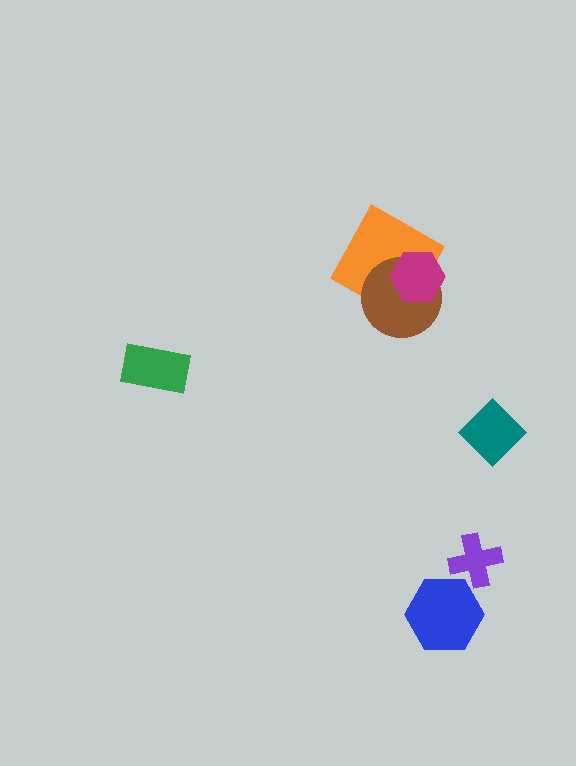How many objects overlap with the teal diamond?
0 objects overlap with the teal diamond.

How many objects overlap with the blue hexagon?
0 objects overlap with the blue hexagon.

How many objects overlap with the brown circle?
2 objects overlap with the brown circle.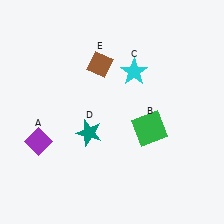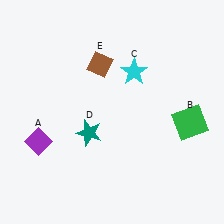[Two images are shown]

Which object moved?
The green square (B) moved right.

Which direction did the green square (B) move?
The green square (B) moved right.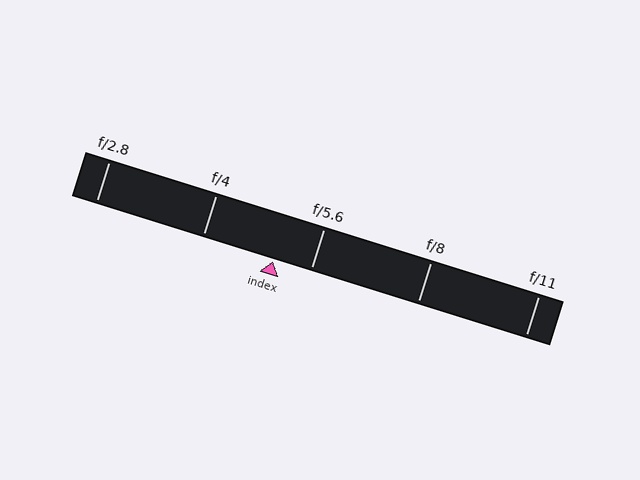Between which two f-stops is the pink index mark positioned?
The index mark is between f/4 and f/5.6.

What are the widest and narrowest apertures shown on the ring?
The widest aperture shown is f/2.8 and the narrowest is f/11.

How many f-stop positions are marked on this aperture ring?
There are 5 f-stop positions marked.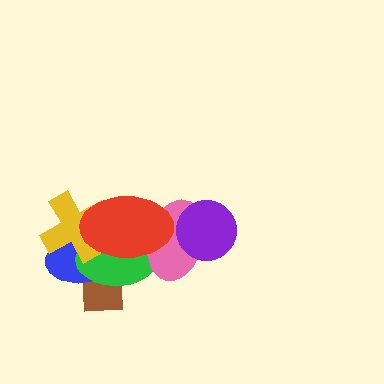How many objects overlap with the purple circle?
1 object overlaps with the purple circle.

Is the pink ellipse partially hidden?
Yes, it is partially covered by another shape.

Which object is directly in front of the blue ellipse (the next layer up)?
The green ellipse is directly in front of the blue ellipse.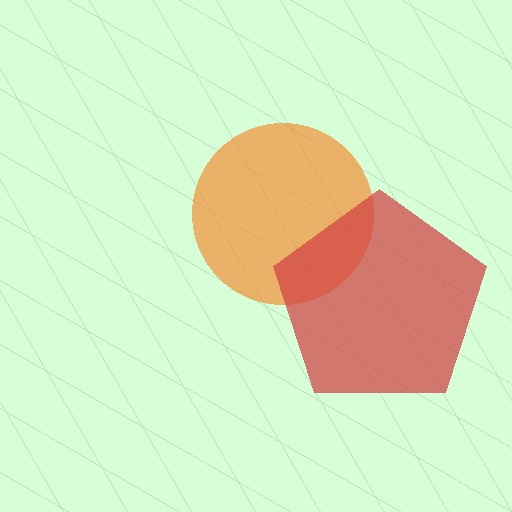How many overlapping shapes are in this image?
There are 2 overlapping shapes in the image.